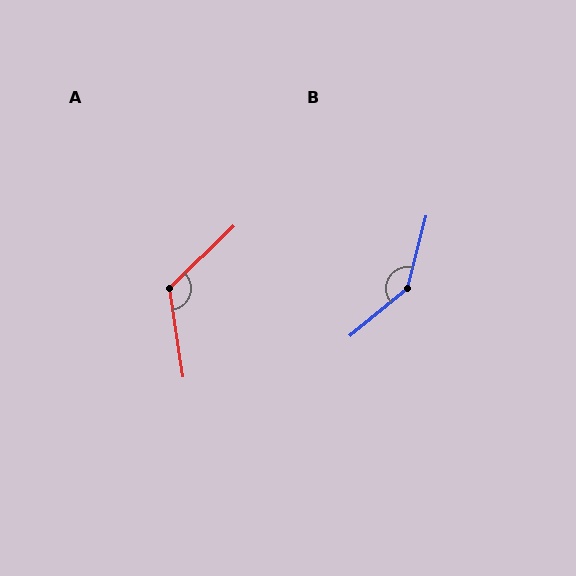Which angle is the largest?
B, at approximately 144 degrees.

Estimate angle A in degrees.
Approximately 125 degrees.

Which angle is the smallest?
A, at approximately 125 degrees.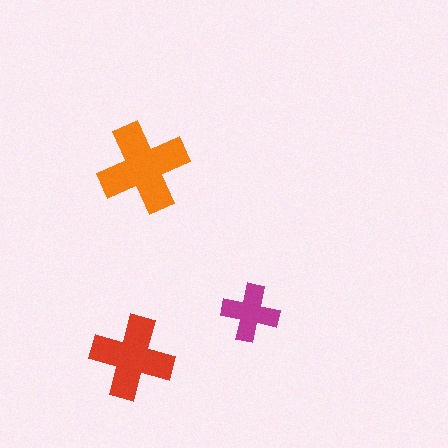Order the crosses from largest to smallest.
the orange one, the red one, the magenta one.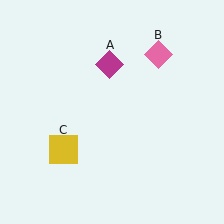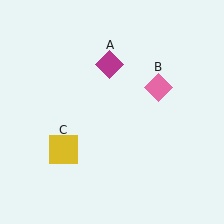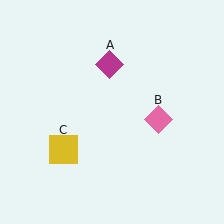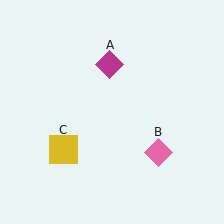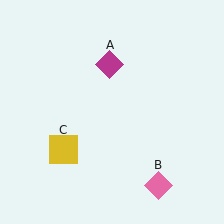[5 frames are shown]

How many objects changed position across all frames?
1 object changed position: pink diamond (object B).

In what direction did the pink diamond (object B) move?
The pink diamond (object B) moved down.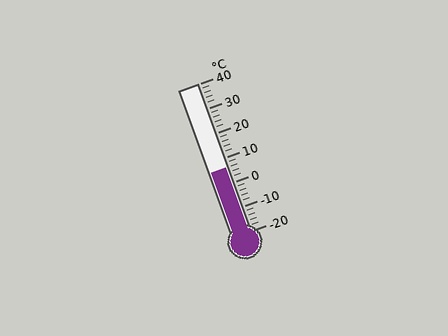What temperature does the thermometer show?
The thermometer shows approximately 6°C.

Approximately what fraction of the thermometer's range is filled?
The thermometer is filled to approximately 45% of its range.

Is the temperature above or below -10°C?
The temperature is above -10°C.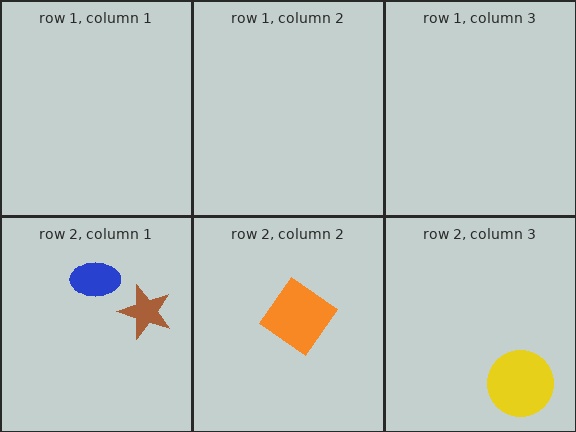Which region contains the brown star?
The row 2, column 1 region.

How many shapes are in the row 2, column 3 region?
1.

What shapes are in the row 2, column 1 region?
The blue ellipse, the brown star.